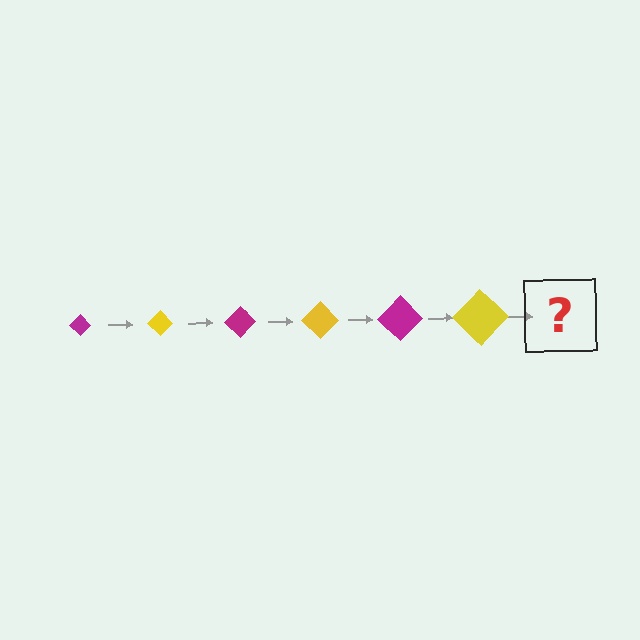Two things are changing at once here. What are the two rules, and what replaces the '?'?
The two rules are that the diamond grows larger each step and the color cycles through magenta and yellow. The '?' should be a magenta diamond, larger than the previous one.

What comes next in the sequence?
The next element should be a magenta diamond, larger than the previous one.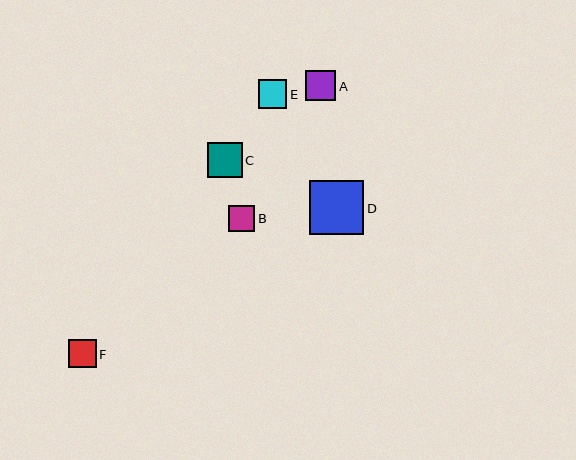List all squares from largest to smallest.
From largest to smallest: D, C, A, E, F, B.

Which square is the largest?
Square D is the largest with a size of approximately 54 pixels.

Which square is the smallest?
Square B is the smallest with a size of approximately 26 pixels.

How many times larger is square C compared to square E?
Square C is approximately 1.2 times the size of square E.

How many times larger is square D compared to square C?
Square D is approximately 1.6 times the size of square C.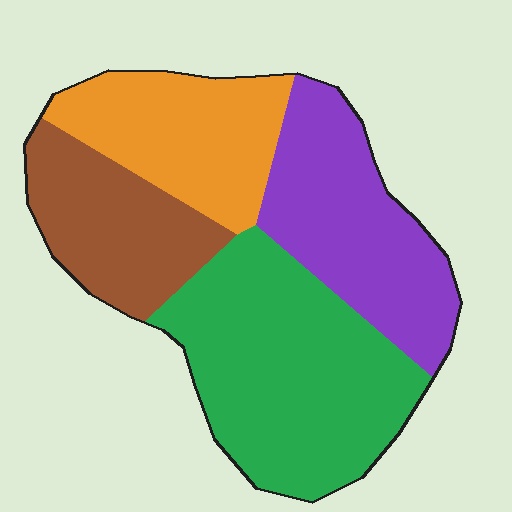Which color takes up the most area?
Green, at roughly 35%.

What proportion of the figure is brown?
Brown takes up about one fifth (1/5) of the figure.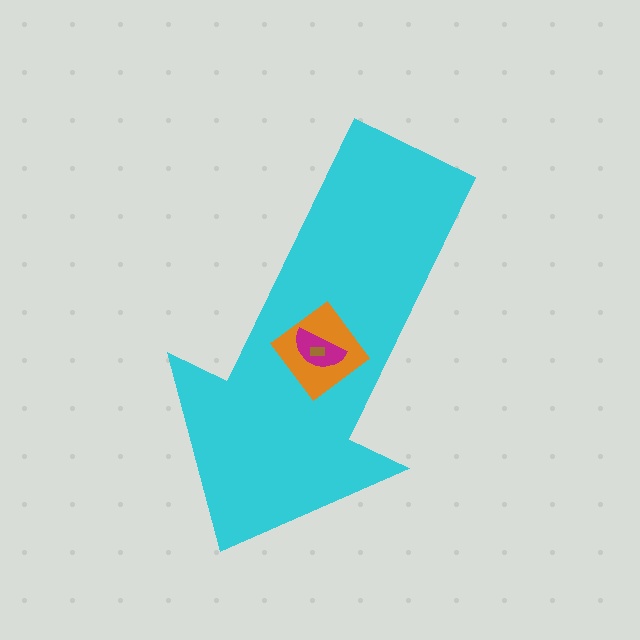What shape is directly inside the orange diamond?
The magenta semicircle.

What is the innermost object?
The brown rectangle.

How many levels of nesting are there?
4.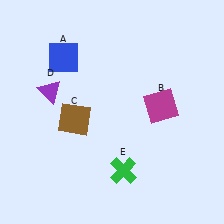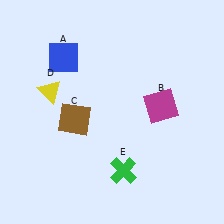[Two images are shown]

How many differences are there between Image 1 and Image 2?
There is 1 difference between the two images.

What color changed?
The triangle (D) changed from purple in Image 1 to yellow in Image 2.